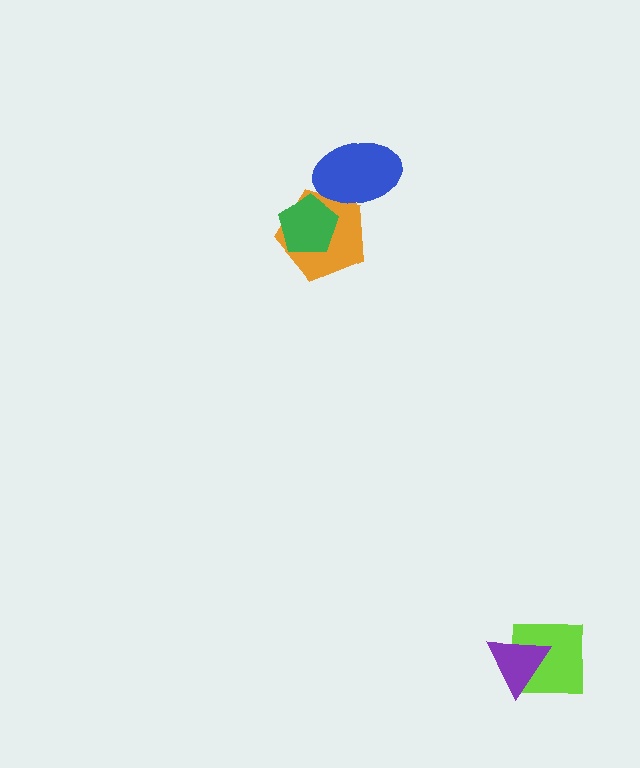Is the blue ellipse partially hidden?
No, no other shape covers it.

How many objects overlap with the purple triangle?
1 object overlaps with the purple triangle.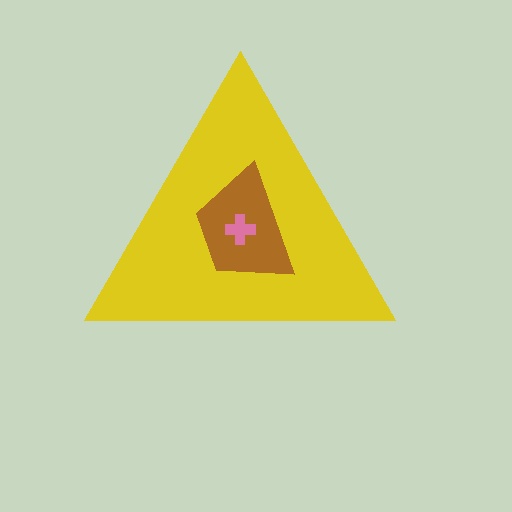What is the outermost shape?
The yellow triangle.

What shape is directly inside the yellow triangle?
The brown trapezoid.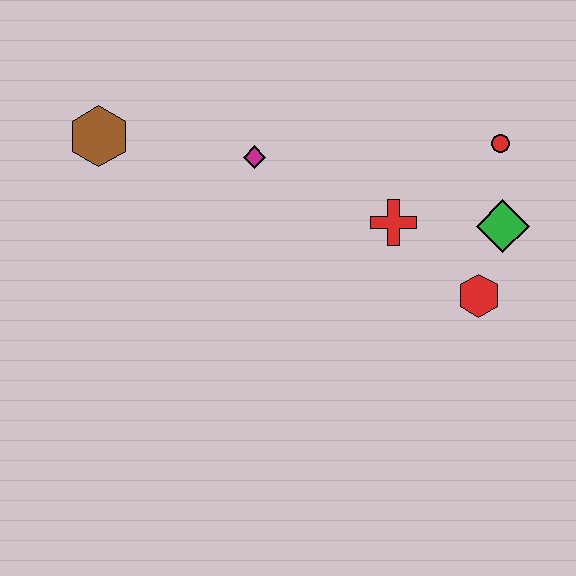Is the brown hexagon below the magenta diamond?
No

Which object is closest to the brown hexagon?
The magenta diamond is closest to the brown hexagon.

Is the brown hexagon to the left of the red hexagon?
Yes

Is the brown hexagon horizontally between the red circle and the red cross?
No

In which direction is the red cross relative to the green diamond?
The red cross is to the left of the green diamond.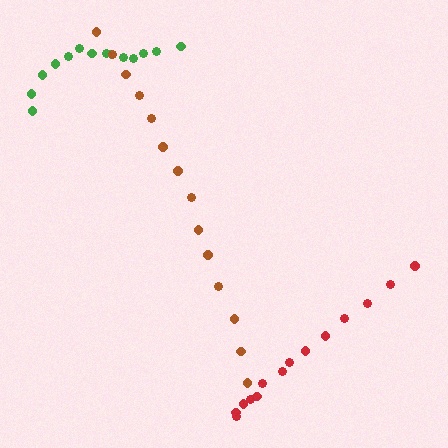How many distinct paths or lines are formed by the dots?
There are 3 distinct paths.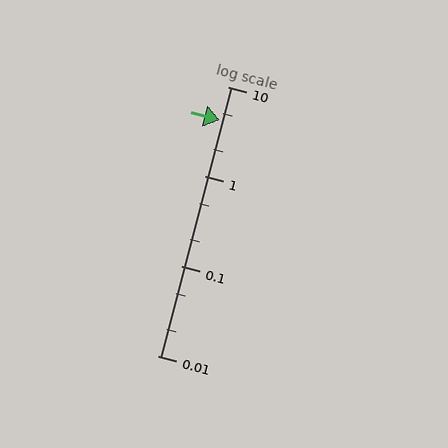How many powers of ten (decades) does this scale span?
The scale spans 3 decades, from 0.01 to 10.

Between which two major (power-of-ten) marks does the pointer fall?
The pointer is between 1 and 10.